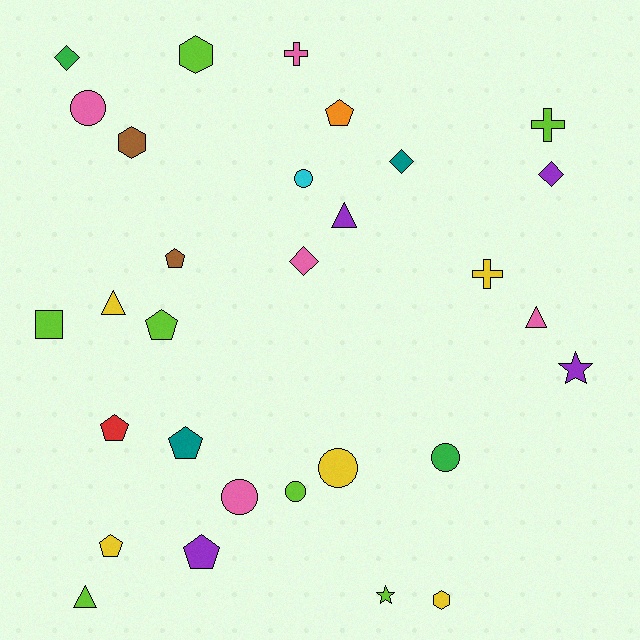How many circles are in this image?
There are 6 circles.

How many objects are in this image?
There are 30 objects.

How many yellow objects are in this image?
There are 5 yellow objects.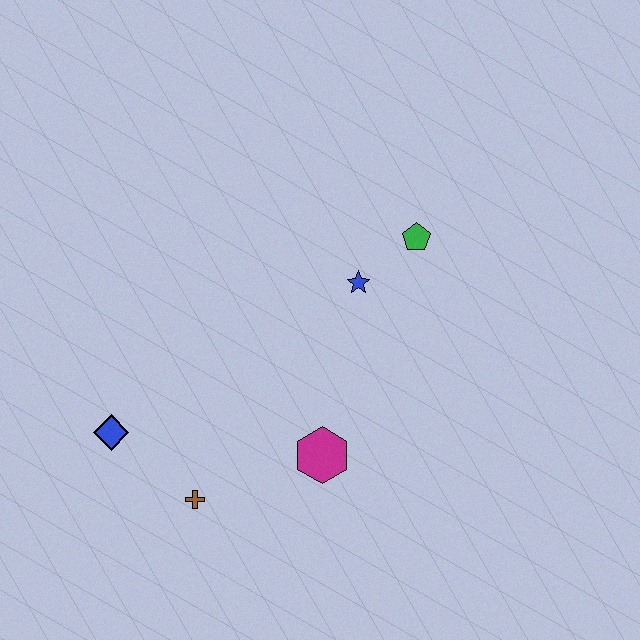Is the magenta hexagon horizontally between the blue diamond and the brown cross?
No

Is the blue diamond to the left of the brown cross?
Yes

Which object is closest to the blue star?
The green pentagon is closest to the blue star.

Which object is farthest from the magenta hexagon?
The green pentagon is farthest from the magenta hexagon.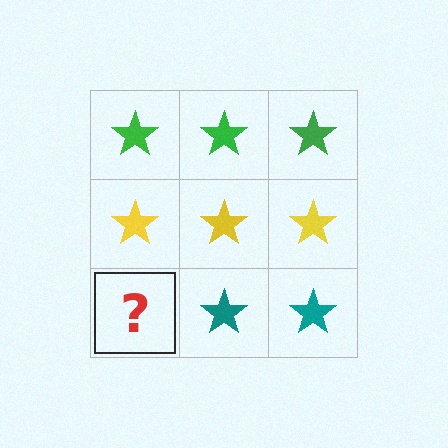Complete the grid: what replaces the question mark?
The question mark should be replaced with a teal star.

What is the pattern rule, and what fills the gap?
The rule is that each row has a consistent color. The gap should be filled with a teal star.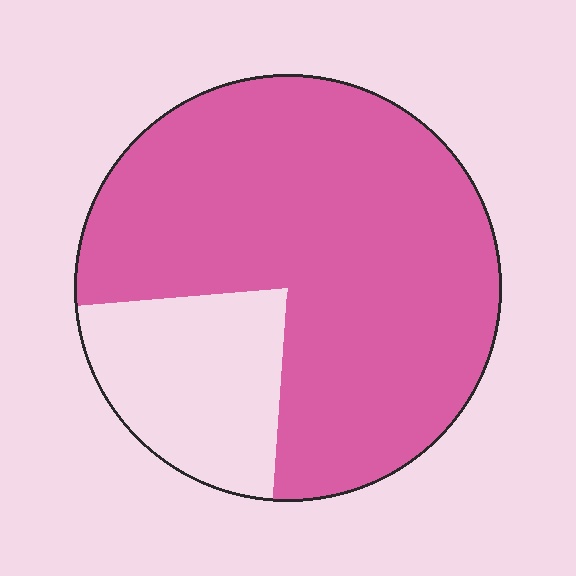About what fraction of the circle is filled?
About four fifths (4/5).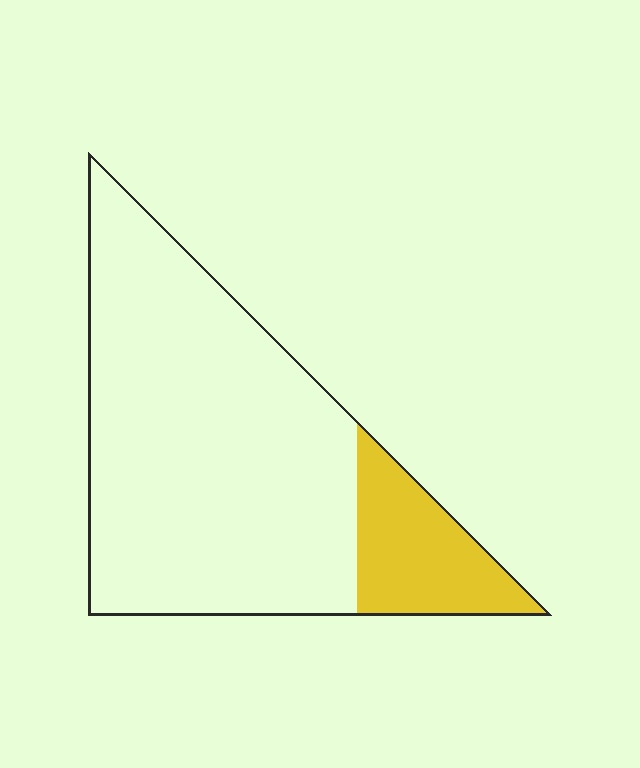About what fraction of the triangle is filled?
About one sixth (1/6).